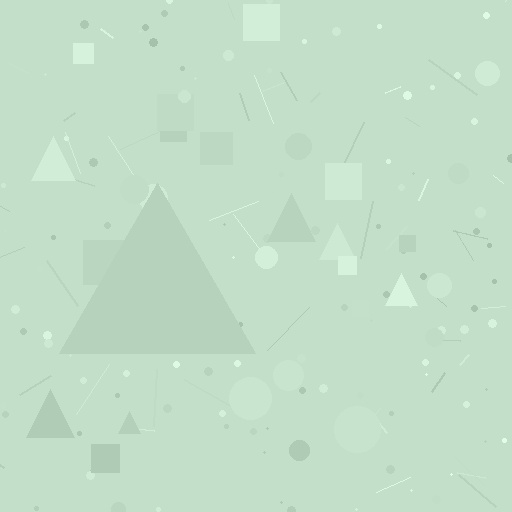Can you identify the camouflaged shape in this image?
The camouflaged shape is a triangle.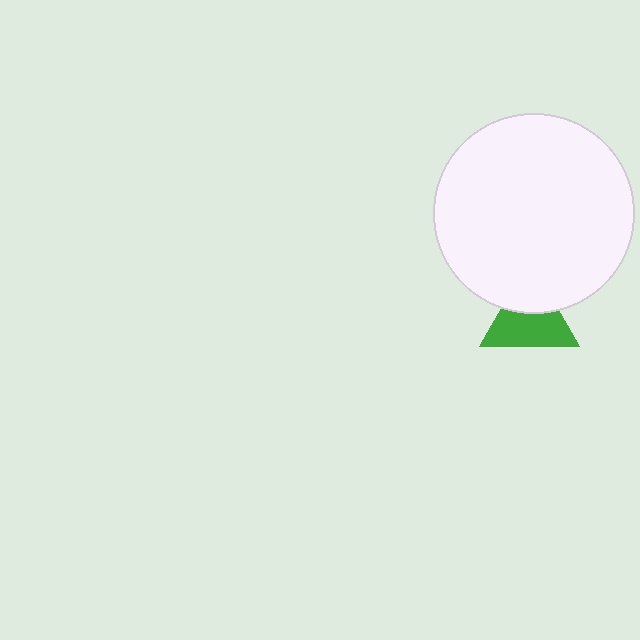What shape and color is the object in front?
The object in front is a white circle.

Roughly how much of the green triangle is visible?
About half of it is visible (roughly 63%).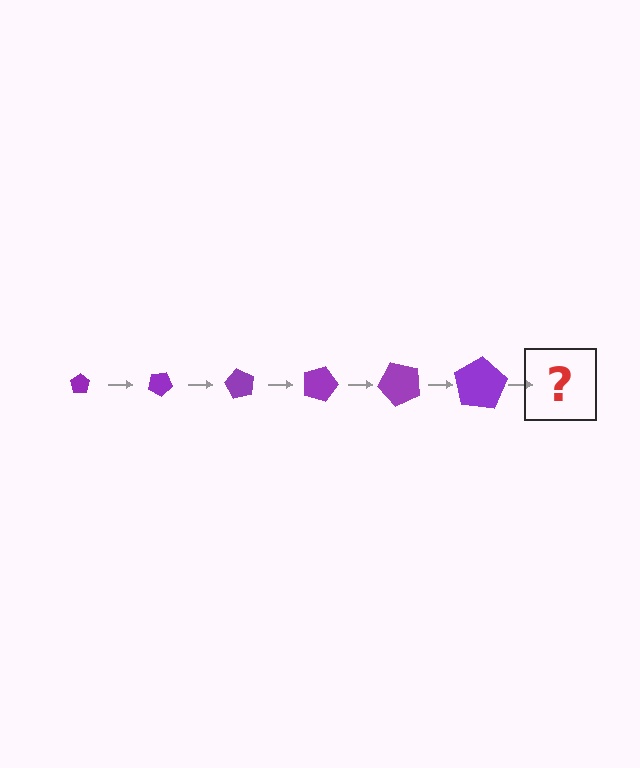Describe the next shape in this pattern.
It should be a pentagon, larger than the previous one and rotated 180 degrees from the start.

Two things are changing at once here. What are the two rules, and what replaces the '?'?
The two rules are that the pentagon grows larger each step and it rotates 30 degrees each step. The '?' should be a pentagon, larger than the previous one and rotated 180 degrees from the start.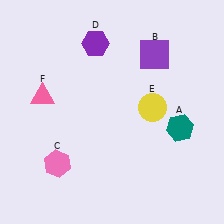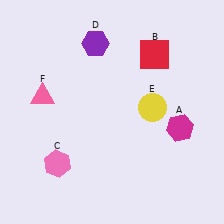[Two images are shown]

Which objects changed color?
A changed from teal to magenta. B changed from purple to red.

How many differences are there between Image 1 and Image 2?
There are 2 differences between the two images.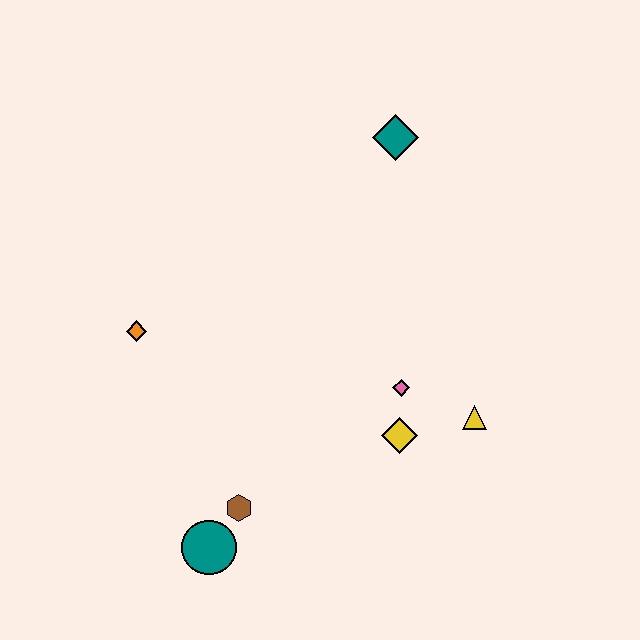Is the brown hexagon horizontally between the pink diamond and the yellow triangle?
No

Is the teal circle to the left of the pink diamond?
Yes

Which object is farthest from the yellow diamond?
The teal diamond is farthest from the yellow diamond.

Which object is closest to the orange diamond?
The brown hexagon is closest to the orange diamond.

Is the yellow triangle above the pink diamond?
No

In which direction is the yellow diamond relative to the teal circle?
The yellow diamond is to the right of the teal circle.